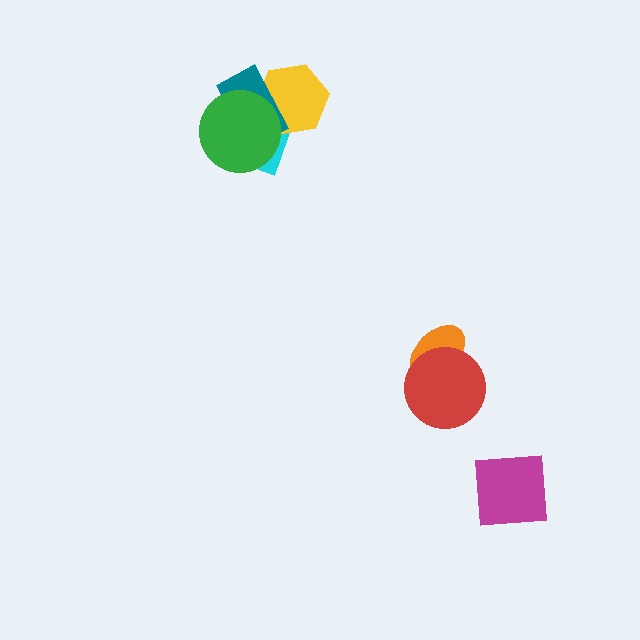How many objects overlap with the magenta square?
0 objects overlap with the magenta square.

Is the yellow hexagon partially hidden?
Yes, it is partially covered by another shape.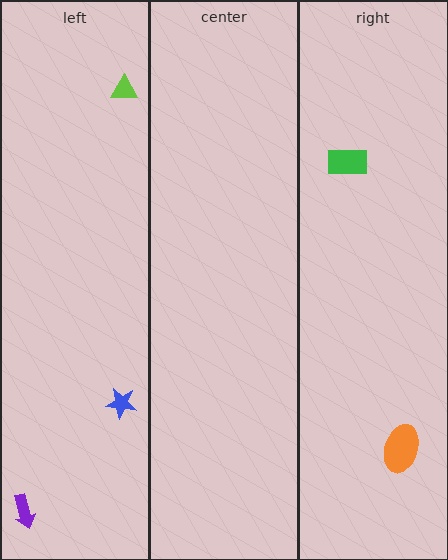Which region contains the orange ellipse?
The right region.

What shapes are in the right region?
The orange ellipse, the green rectangle.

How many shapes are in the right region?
2.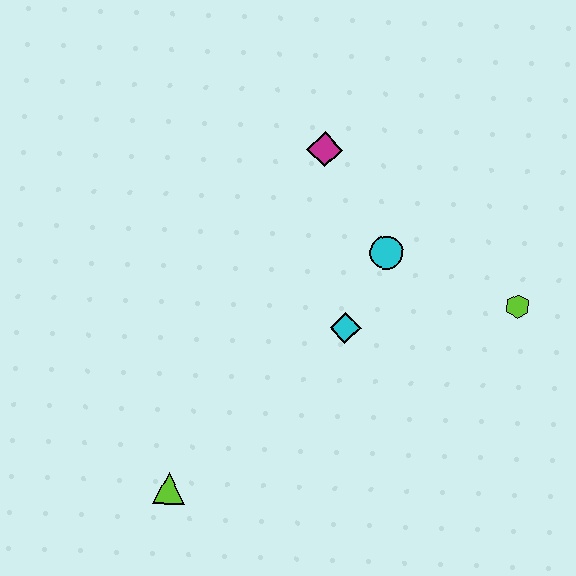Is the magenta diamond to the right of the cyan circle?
No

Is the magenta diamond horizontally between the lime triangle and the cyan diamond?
Yes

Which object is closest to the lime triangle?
The cyan diamond is closest to the lime triangle.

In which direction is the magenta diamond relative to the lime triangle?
The magenta diamond is above the lime triangle.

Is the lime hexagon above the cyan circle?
No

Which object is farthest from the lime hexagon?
The lime triangle is farthest from the lime hexagon.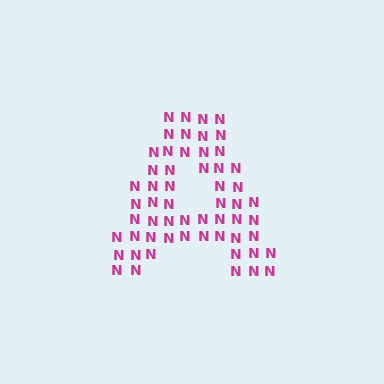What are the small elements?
The small elements are letter N's.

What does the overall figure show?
The overall figure shows the letter A.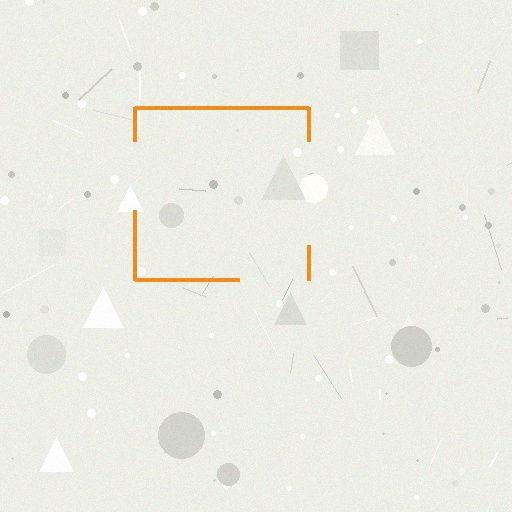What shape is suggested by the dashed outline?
The dashed outline suggests a square.